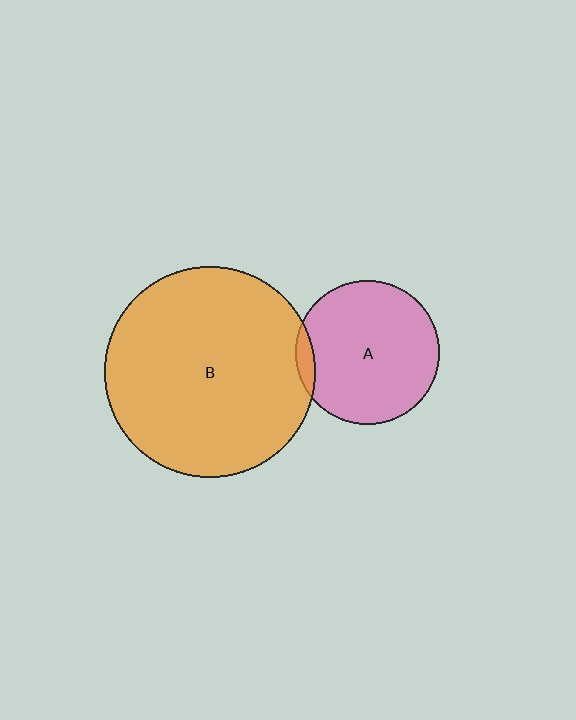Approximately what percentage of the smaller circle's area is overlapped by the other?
Approximately 5%.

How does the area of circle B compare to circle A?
Approximately 2.1 times.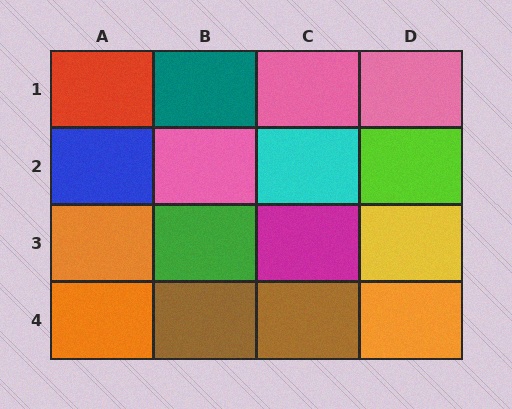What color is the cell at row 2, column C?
Cyan.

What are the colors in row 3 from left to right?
Orange, green, magenta, yellow.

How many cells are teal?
1 cell is teal.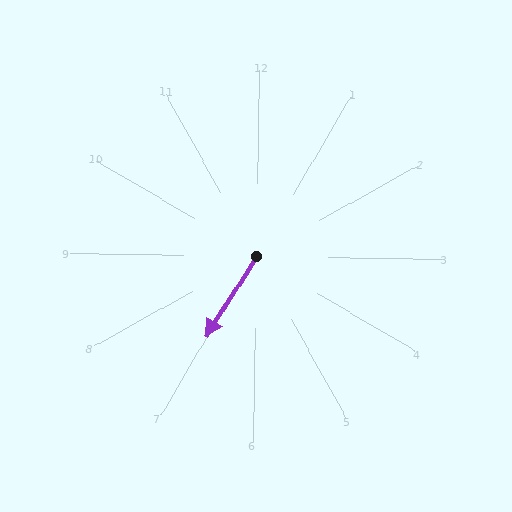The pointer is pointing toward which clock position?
Roughly 7 o'clock.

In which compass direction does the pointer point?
Southwest.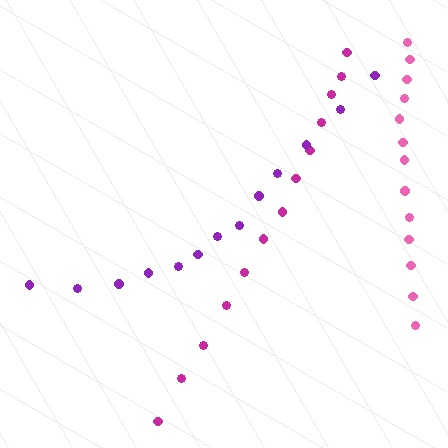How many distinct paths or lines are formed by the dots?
There are 3 distinct paths.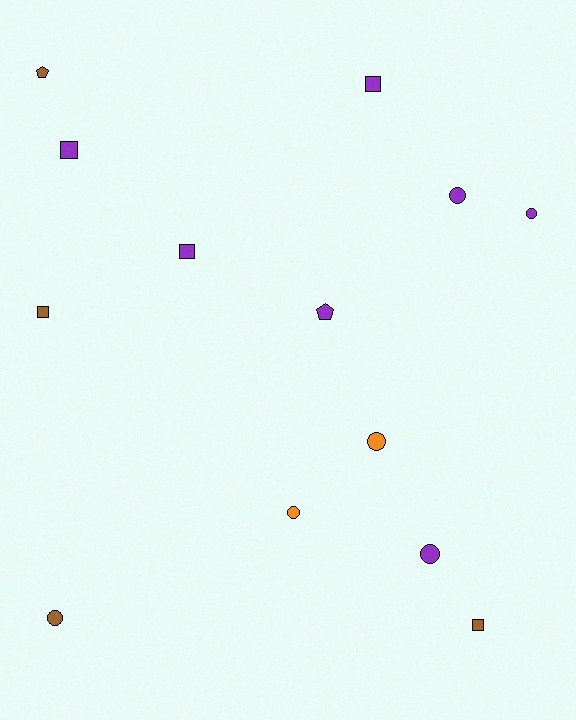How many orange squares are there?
There are no orange squares.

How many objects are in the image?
There are 13 objects.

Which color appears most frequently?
Purple, with 7 objects.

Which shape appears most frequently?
Circle, with 6 objects.